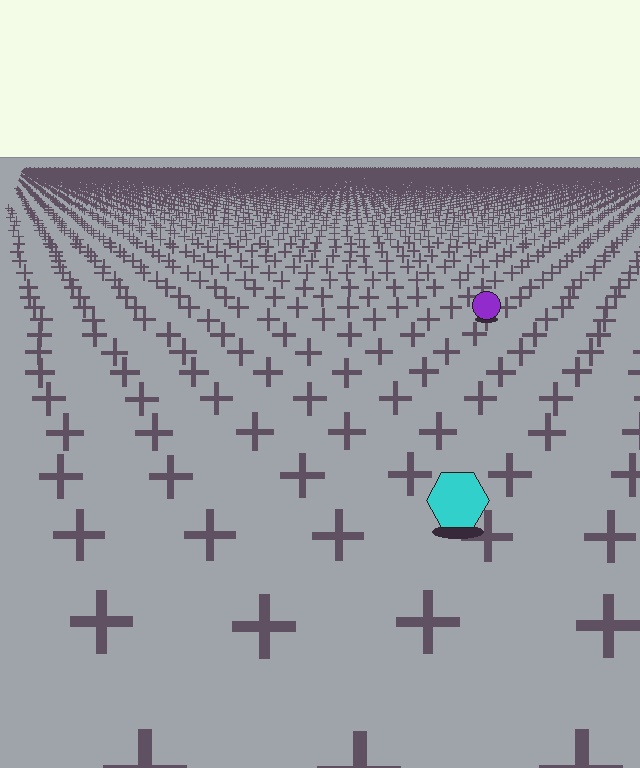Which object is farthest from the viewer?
The purple circle is farthest from the viewer. It appears smaller and the ground texture around it is denser.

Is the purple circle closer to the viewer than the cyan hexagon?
No. The cyan hexagon is closer — you can tell from the texture gradient: the ground texture is coarser near it.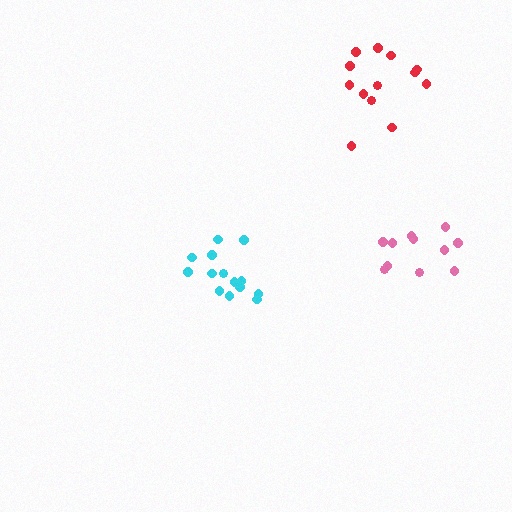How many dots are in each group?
Group 1: 13 dots, Group 2: 14 dots, Group 3: 11 dots (38 total).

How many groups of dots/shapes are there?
There are 3 groups.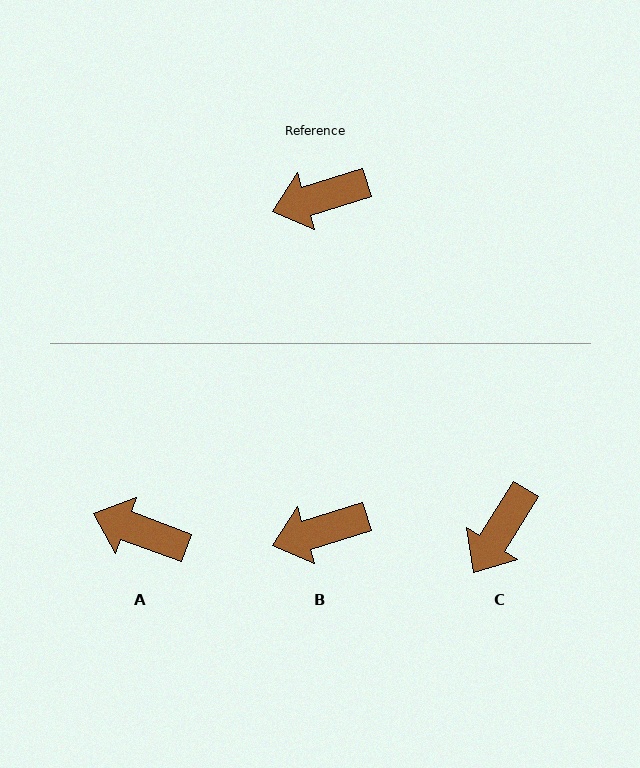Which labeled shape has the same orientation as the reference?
B.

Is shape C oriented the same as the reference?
No, it is off by about 41 degrees.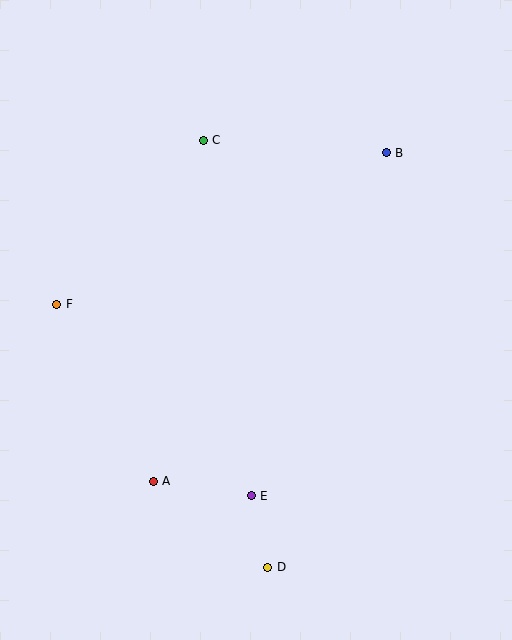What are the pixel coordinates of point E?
Point E is at (251, 496).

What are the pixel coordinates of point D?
Point D is at (268, 567).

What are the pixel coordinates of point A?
Point A is at (153, 481).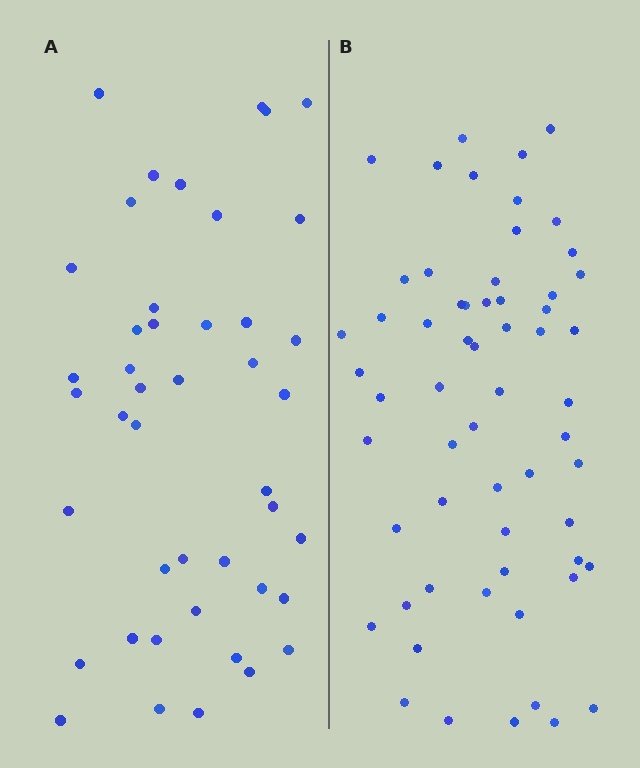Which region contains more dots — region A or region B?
Region B (the right region) has more dots.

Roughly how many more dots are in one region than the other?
Region B has approximately 15 more dots than region A.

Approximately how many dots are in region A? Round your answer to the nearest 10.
About 40 dots. (The exact count is 44, which rounds to 40.)